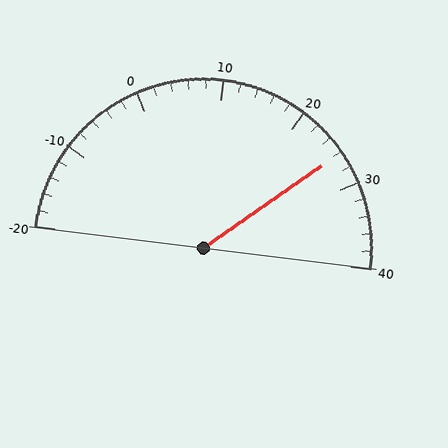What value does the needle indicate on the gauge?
The needle indicates approximately 26.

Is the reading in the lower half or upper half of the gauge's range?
The reading is in the upper half of the range (-20 to 40).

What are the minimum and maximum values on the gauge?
The gauge ranges from -20 to 40.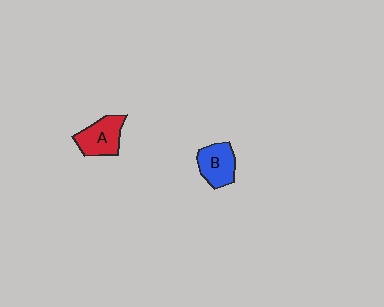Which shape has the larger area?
Shape A (red).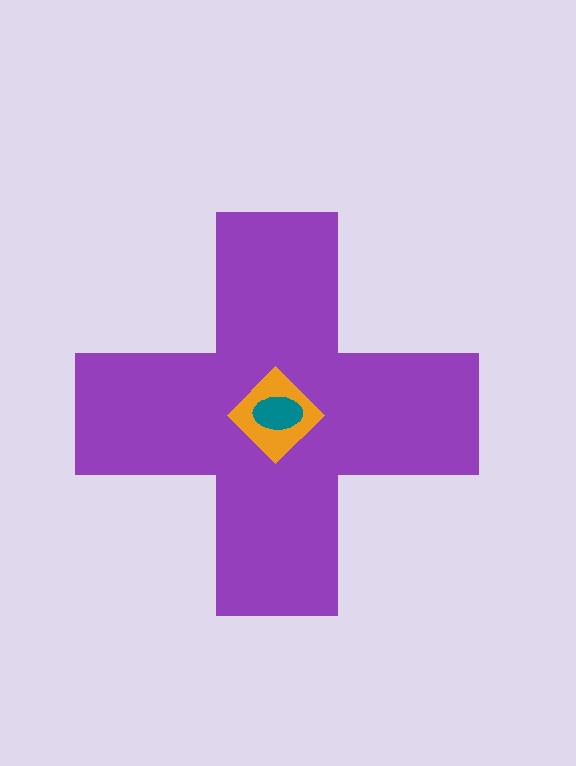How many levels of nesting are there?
3.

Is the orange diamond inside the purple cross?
Yes.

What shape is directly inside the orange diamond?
The teal ellipse.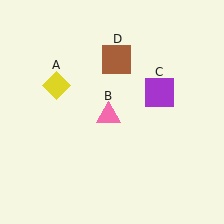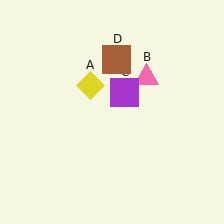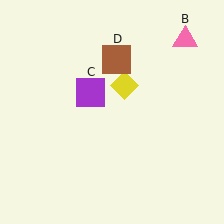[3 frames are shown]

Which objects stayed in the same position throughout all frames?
Brown square (object D) remained stationary.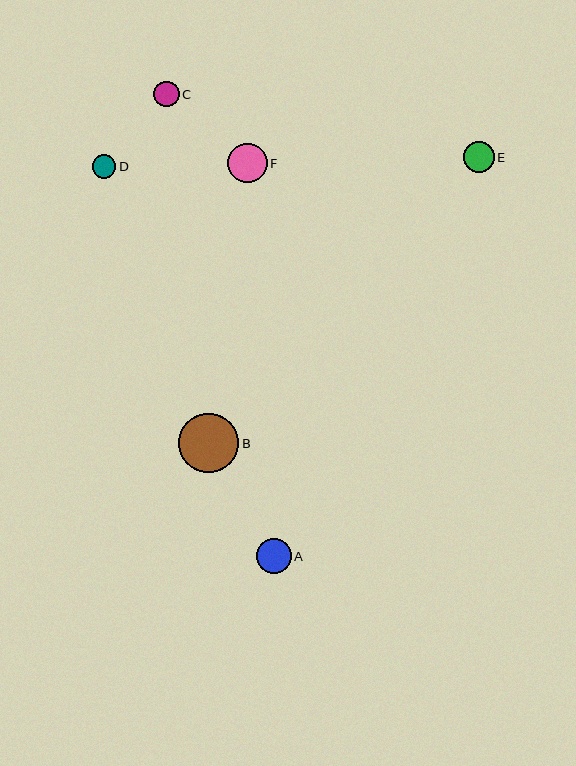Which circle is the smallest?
Circle D is the smallest with a size of approximately 23 pixels.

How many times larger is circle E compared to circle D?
Circle E is approximately 1.3 times the size of circle D.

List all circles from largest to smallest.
From largest to smallest: B, F, A, E, C, D.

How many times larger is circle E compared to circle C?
Circle E is approximately 1.2 times the size of circle C.